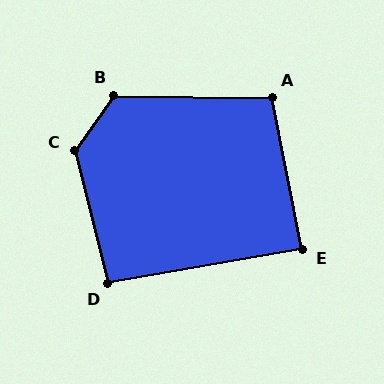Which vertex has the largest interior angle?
C, at approximately 131 degrees.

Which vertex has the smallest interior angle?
E, at approximately 89 degrees.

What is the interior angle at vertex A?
Approximately 102 degrees (obtuse).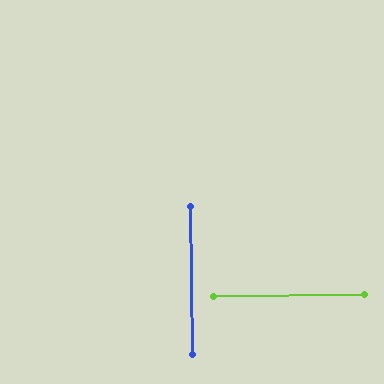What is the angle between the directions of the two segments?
Approximately 90 degrees.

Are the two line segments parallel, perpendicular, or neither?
Perpendicular — they meet at approximately 90°.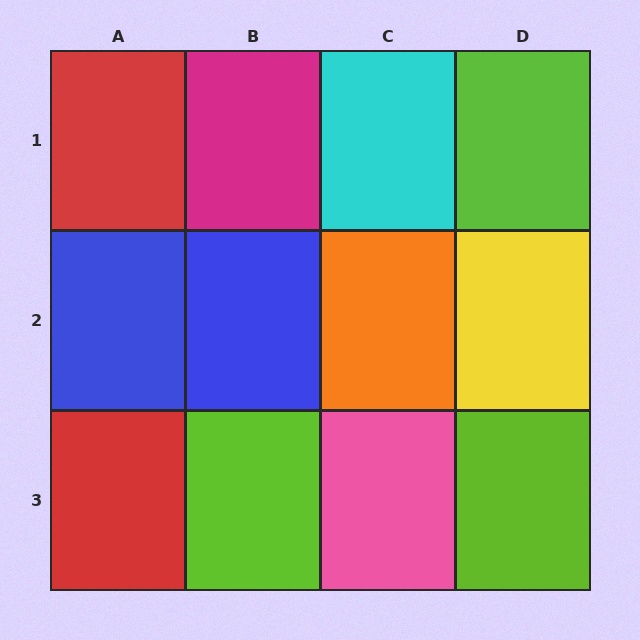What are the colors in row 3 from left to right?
Red, lime, pink, lime.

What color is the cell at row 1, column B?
Magenta.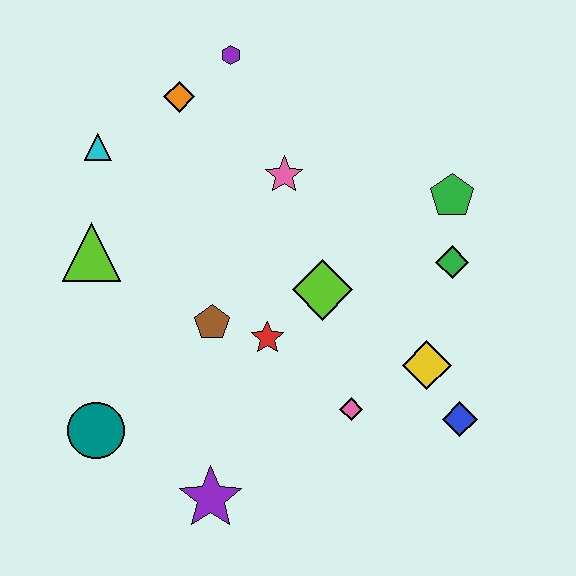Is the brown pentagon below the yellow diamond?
No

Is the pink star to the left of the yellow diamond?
Yes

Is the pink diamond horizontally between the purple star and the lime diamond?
No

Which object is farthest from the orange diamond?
The blue diamond is farthest from the orange diamond.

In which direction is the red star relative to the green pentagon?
The red star is to the left of the green pentagon.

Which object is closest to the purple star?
The teal circle is closest to the purple star.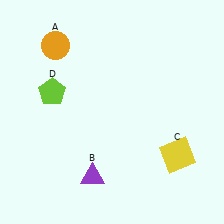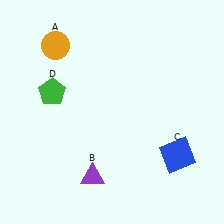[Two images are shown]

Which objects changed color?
C changed from yellow to blue. D changed from lime to green.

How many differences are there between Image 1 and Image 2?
There are 2 differences between the two images.